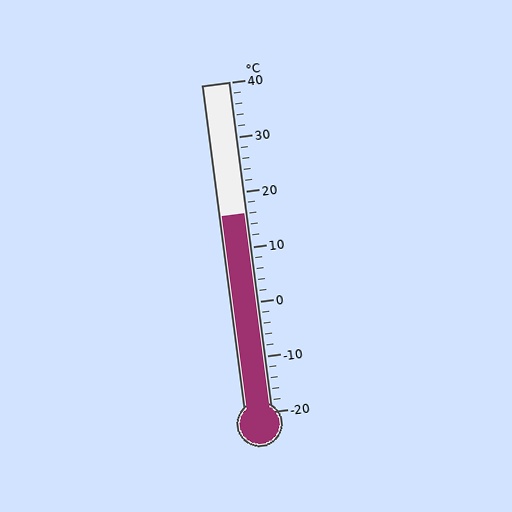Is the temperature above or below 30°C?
The temperature is below 30°C.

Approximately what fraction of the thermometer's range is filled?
The thermometer is filled to approximately 60% of its range.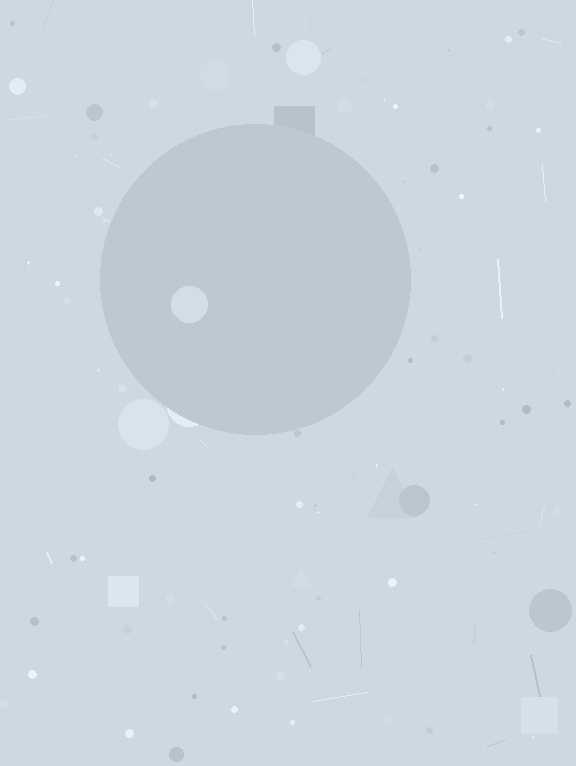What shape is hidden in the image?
A circle is hidden in the image.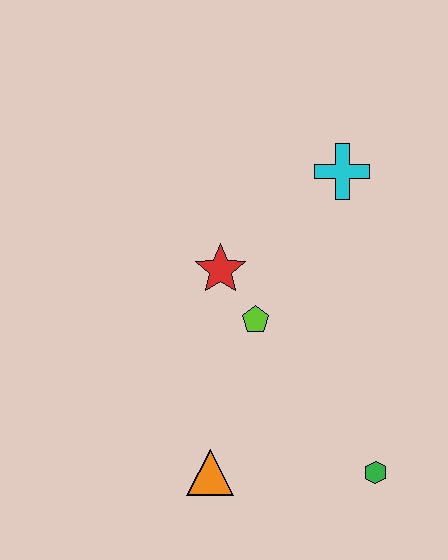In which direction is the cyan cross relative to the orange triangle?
The cyan cross is above the orange triangle.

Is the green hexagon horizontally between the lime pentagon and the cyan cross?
No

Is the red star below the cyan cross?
Yes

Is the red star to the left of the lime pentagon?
Yes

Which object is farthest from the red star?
The green hexagon is farthest from the red star.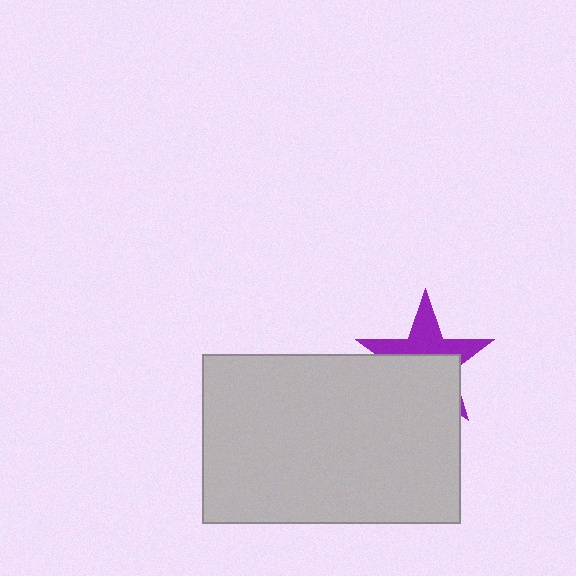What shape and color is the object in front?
The object in front is a light gray rectangle.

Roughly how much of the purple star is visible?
A small part of it is visible (roughly 44%).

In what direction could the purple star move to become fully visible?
The purple star could move up. That would shift it out from behind the light gray rectangle entirely.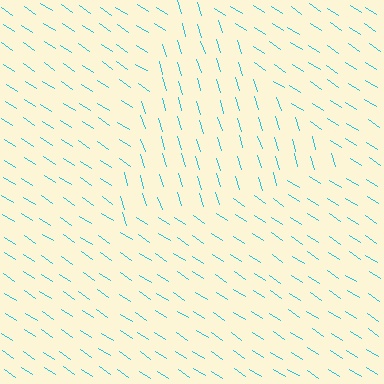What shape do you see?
I see a triangle.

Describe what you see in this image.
The image is filled with small cyan line segments. A triangle region in the image has lines oriented differently from the surrounding lines, creating a visible texture boundary.